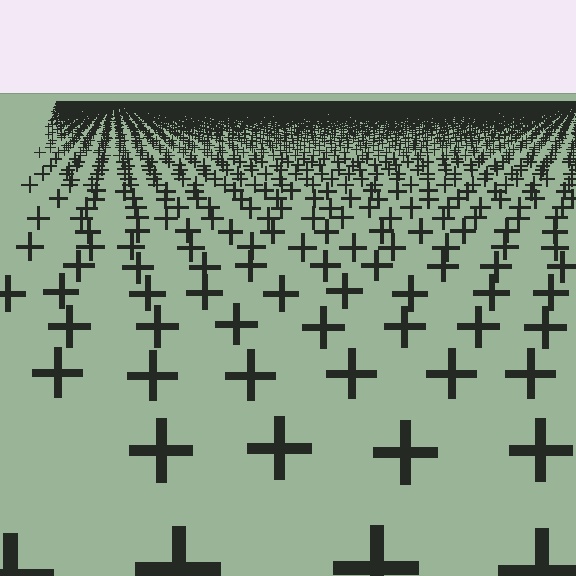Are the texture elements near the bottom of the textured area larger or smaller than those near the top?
Larger. Near the bottom, elements are closer to the viewer and appear at a bigger on-screen size.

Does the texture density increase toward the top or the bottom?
Density increases toward the top.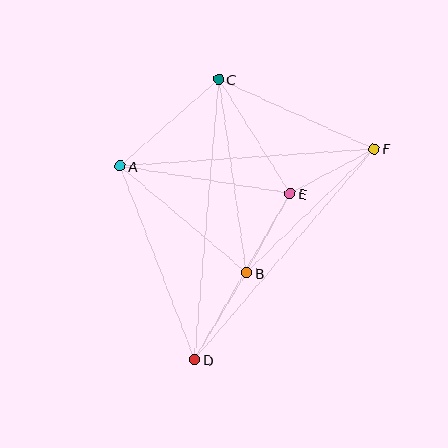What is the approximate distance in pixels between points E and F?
The distance between E and F is approximately 96 pixels.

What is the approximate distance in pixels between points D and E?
The distance between D and E is approximately 191 pixels.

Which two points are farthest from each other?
Points C and D are farthest from each other.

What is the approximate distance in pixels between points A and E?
The distance between A and E is approximately 172 pixels.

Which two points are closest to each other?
Points B and E are closest to each other.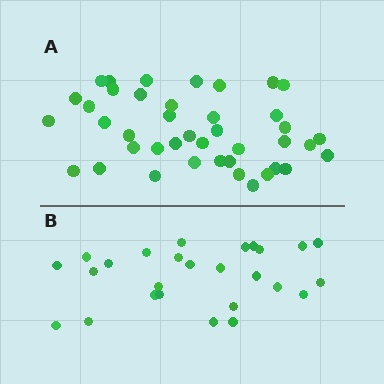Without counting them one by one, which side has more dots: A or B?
Region A (the top region) has more dots.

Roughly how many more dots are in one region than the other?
Region A has approximately 15 more dots than region B.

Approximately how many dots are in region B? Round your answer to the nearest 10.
About 30 dots. (The exact count is 26, which rounds to 30.)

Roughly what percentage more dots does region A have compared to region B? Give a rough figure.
About 60% more.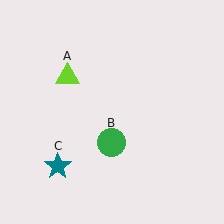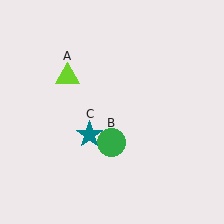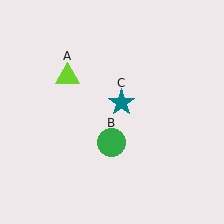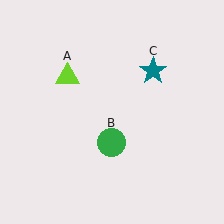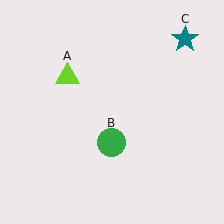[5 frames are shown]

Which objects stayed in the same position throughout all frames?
Lime triangle (object A) and green circle (object B) remained stationary.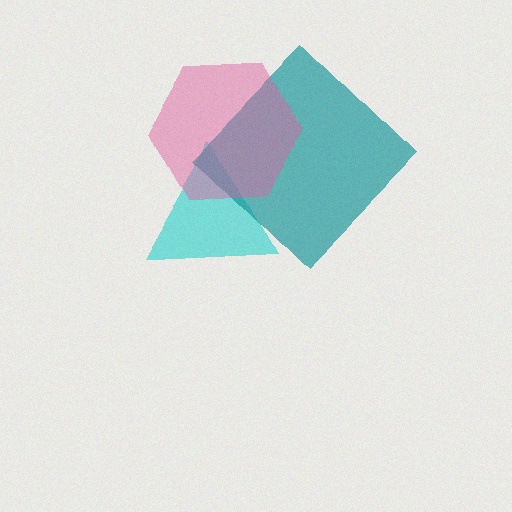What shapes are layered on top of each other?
The layered shapes are: a cyan triangle, a teal diamond, a pink hexagon.